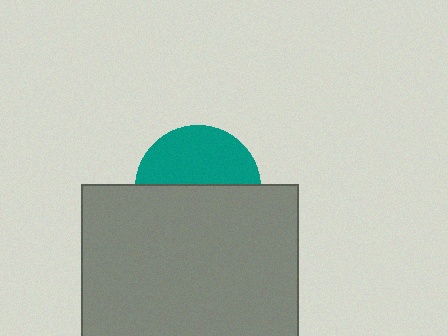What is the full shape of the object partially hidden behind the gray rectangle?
The partially hidden object is a teal circle.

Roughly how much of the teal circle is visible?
About half of it is visible (roughly 45%).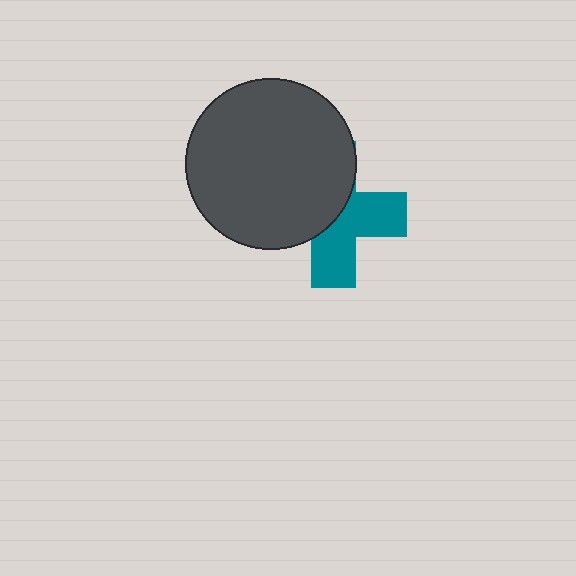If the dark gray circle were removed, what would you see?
You would see the complete teal cross.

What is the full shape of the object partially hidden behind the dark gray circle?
The partially hidden object is a teal cross.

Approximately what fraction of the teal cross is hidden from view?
Roughly 52% of the teal cross is hidden behind the dark gray circle.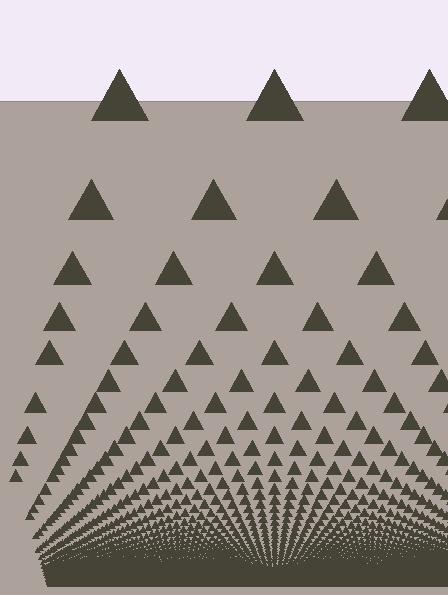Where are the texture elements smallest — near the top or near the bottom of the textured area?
Near the bottom.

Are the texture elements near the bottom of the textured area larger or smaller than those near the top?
Smaller. The gradient is inverted — elements near the bottom are smaller and denser.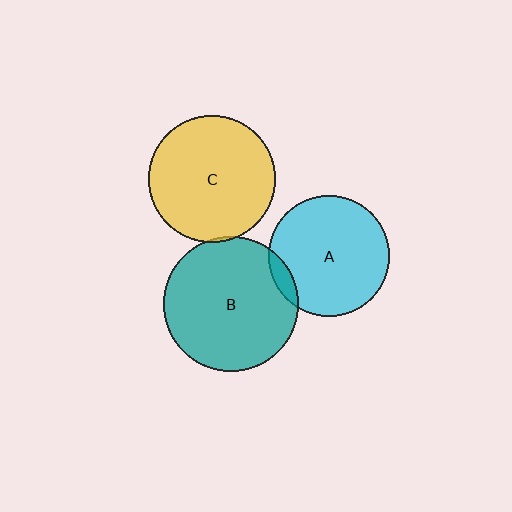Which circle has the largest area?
Circle B (teal).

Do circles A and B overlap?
Yes.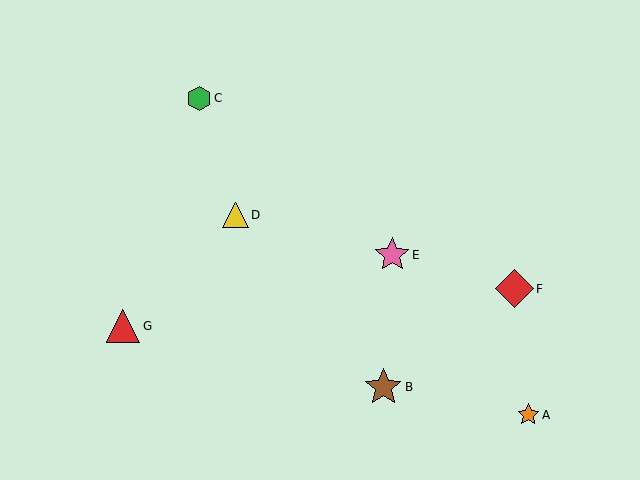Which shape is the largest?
The red diamond (labeled F) is the largest.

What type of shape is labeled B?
Shape B is a brown star.